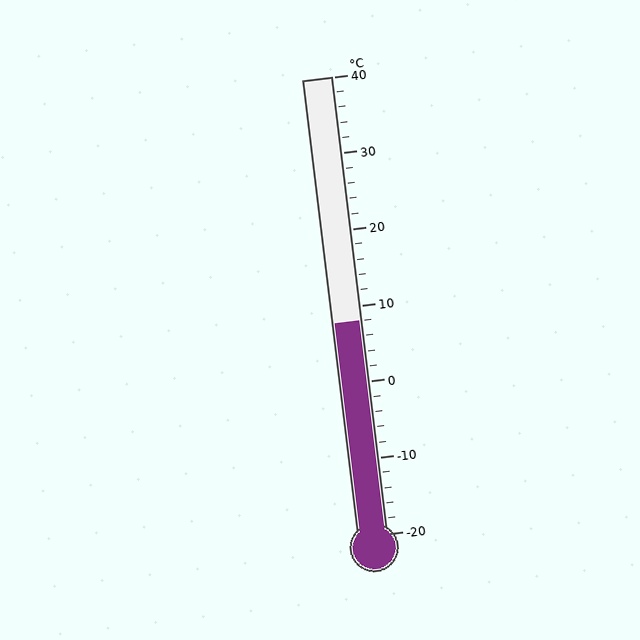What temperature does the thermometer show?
The thermometer shows approximately 8°C.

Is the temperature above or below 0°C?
The temperature is above 0°C.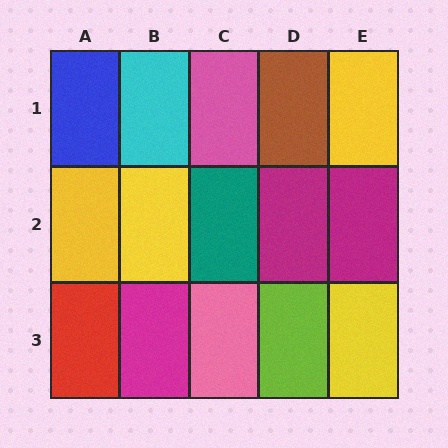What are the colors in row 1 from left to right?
Blue, cyan, pink, brown, yellow.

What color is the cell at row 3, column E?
Yellow.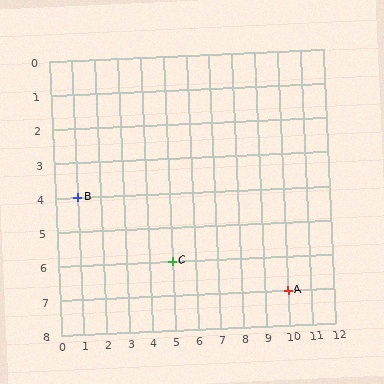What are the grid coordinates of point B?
Point B is at grid coordinates (1, 4).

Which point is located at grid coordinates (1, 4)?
Point B is at (1, 4).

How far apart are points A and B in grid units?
Points A and B are 9 columns and 3 rows apart (about 9.5 grid units diagonally).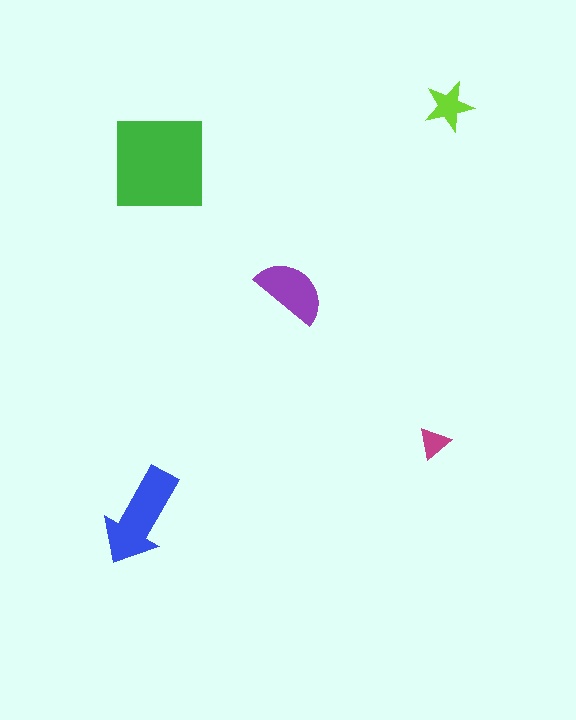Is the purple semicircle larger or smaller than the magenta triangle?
Larger.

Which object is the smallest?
The magenta triangle.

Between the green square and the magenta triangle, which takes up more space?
The green square.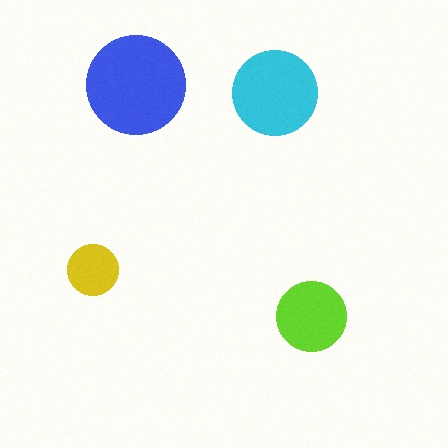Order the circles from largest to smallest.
the blue one, the cyan one, the lime one, the yellow one.